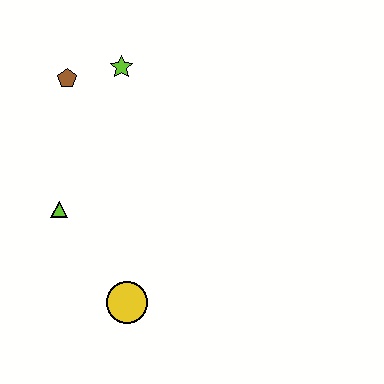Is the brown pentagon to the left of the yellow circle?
Yes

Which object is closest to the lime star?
The brown pentagon is closest to the lime star.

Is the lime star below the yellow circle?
No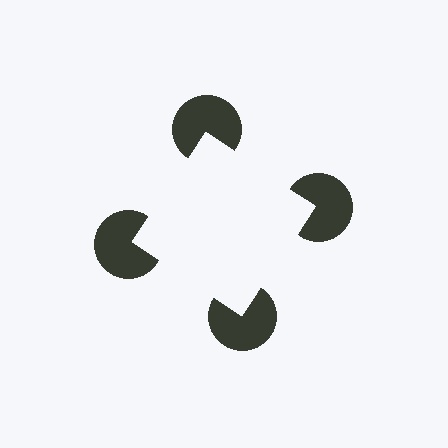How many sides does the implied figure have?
4 sides.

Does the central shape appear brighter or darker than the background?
It typically appears slightly brighter than the background, even though no actual brightness change is drawn.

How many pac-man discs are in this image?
There are 4 — one at each vertex of the illusory square.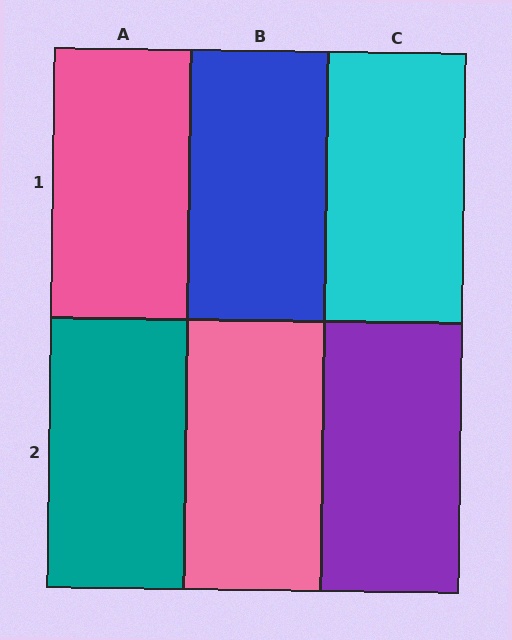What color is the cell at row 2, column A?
Teal.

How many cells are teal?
1 cell is teal.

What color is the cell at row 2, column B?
Pink.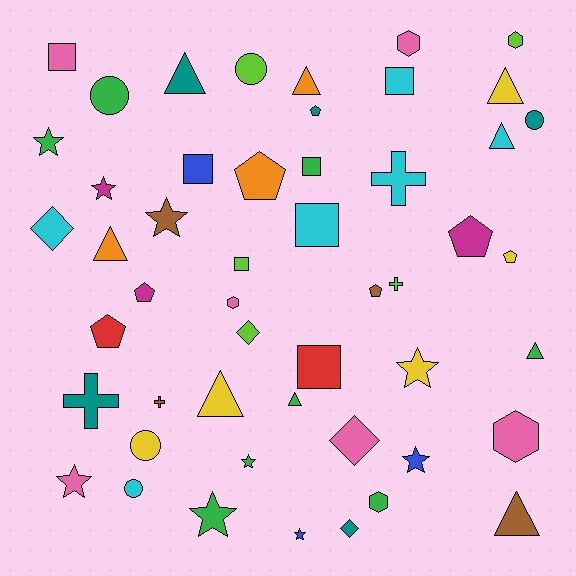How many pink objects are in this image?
There are 6 pink objects.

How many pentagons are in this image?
There are 7 pentagons.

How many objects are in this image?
There are 50 objects.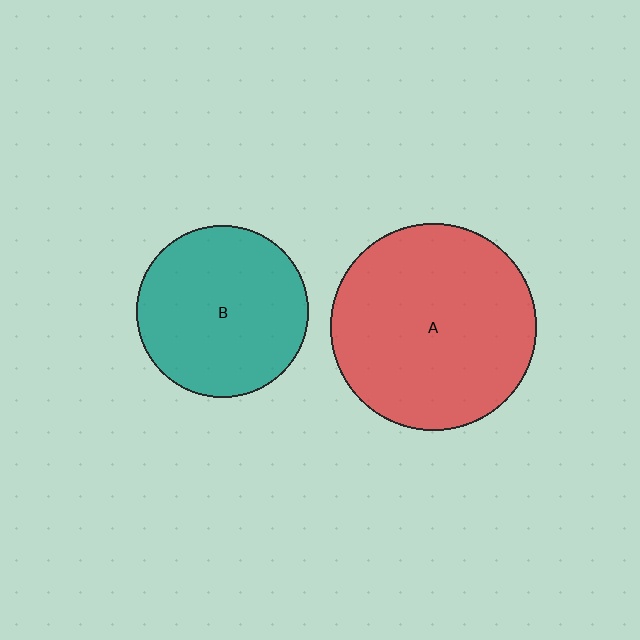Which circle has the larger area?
Circle A (red).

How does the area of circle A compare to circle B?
Approximately 1.4 times.